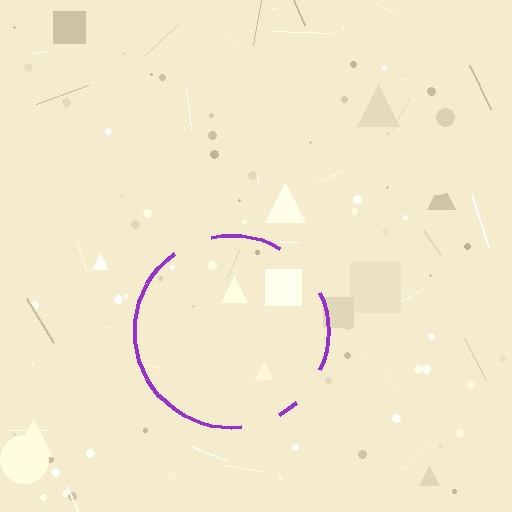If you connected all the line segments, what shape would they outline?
They would outline a circle.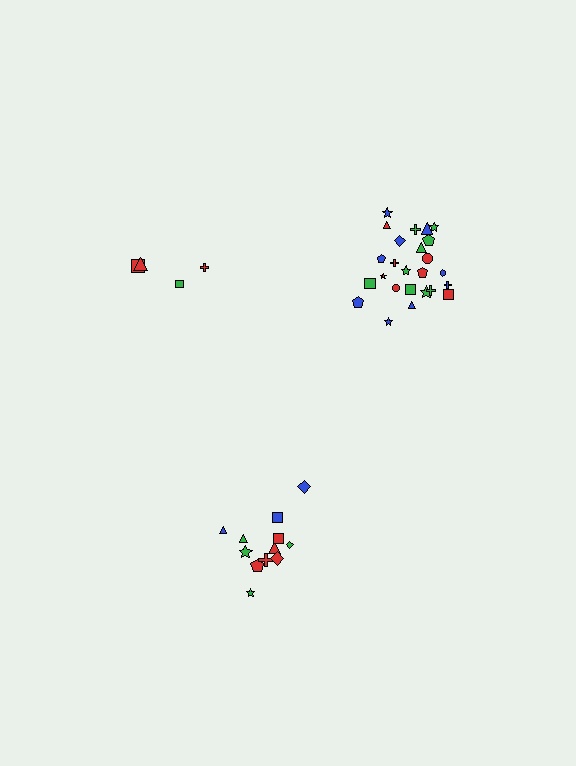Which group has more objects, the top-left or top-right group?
The top-right group.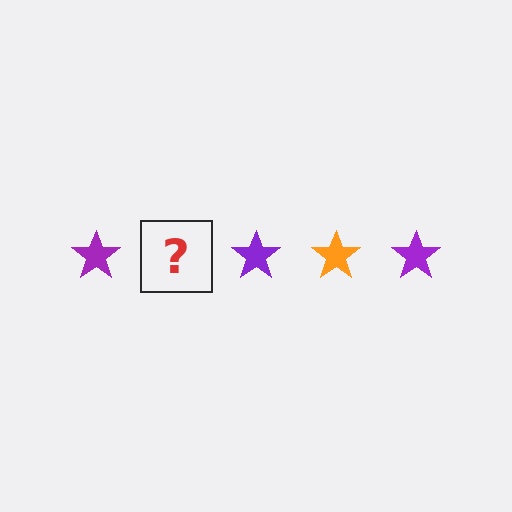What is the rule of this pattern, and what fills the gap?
The rule is that the pattern cycles through purple, orange stars. The gap should be filled with an orange star.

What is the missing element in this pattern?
The missing element is an orange star.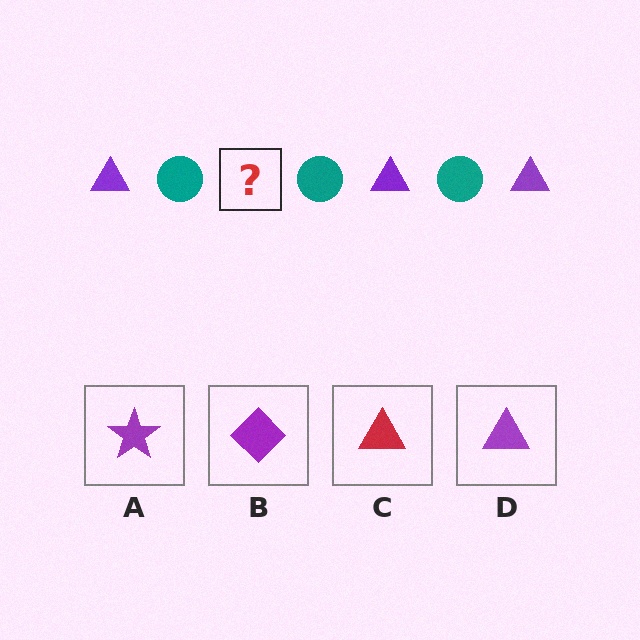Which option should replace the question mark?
Option D.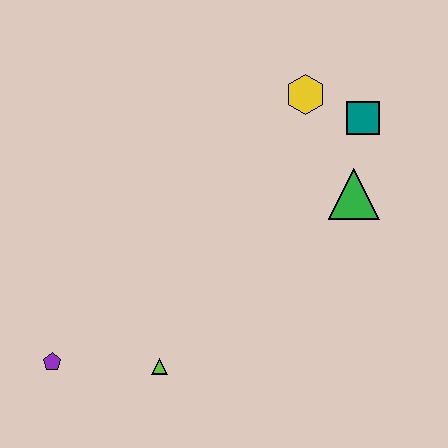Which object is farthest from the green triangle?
The purple pentagon is farthest from the green triangle.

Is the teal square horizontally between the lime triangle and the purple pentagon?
No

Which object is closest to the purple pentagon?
The lime triangle is closest to the purple pentagon.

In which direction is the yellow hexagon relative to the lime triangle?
The yellow hexagon is above the lime triangle.